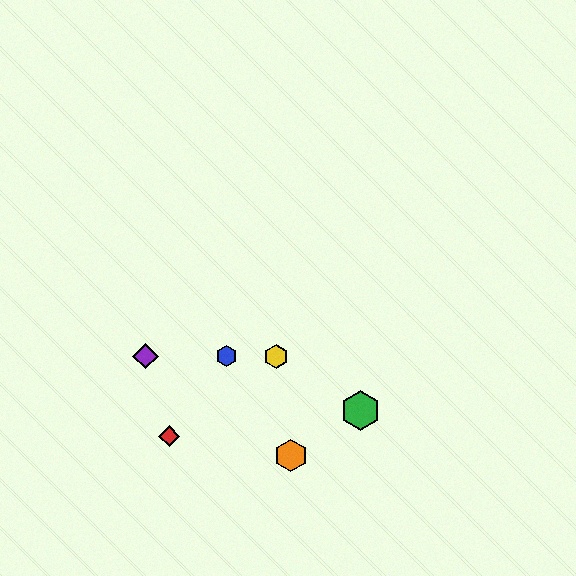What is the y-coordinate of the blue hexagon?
The blue hexagon is at y≈356.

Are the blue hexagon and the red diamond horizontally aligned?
No, the blue hexagon is at y≈356 and the red diamond is at y≈436.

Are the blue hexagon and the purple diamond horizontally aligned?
Yes, both are at y≈356.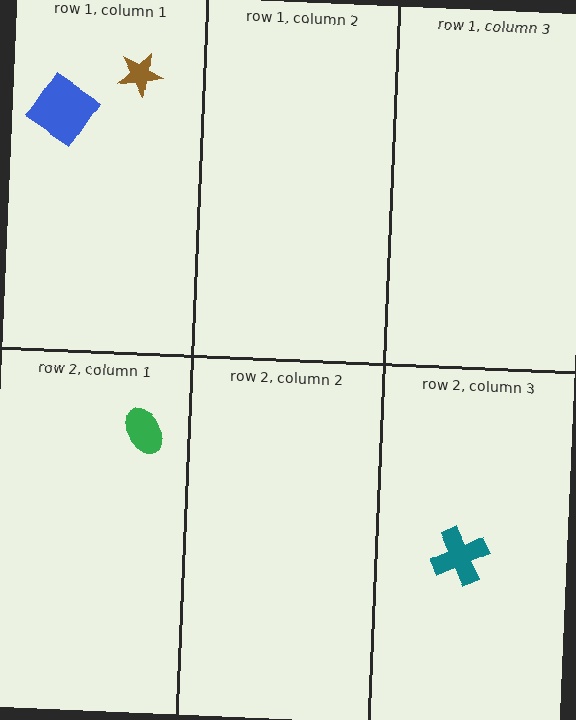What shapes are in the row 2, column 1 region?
The green ellipse.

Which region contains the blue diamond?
The row 1, column 1 region.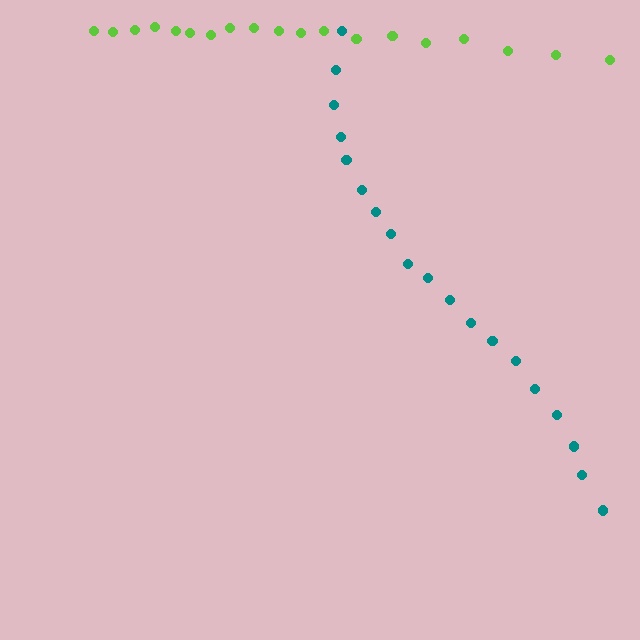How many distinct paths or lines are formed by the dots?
There are 2 distinct paths.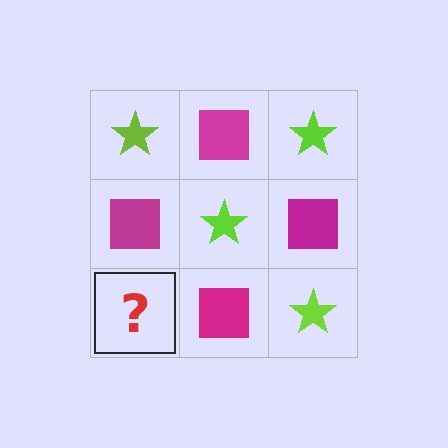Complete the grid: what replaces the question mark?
The question mark should be replaced with a lime star.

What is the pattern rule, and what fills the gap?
The rule is that it alternates lime star and magenta square in a checkerboard pattern. The gap should be filled with a lime star.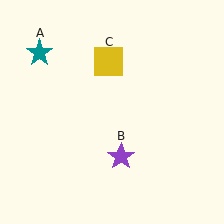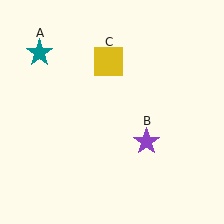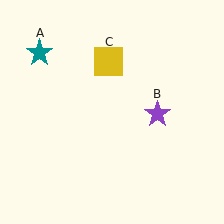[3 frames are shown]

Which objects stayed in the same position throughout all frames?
Teal star (object A) and yellow square (object C) remained stationary.